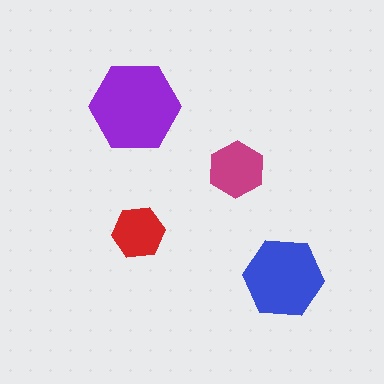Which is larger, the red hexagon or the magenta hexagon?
The magenta one.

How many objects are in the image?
There are 4 objects in the image.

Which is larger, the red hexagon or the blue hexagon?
The blue one.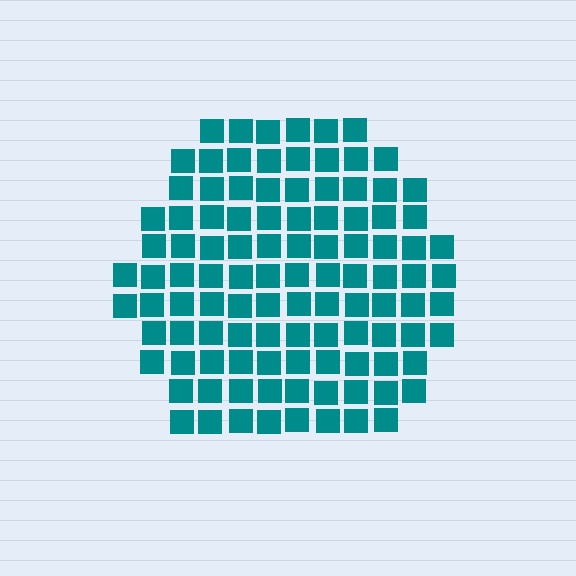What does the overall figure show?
The overall figure shows a hexagon.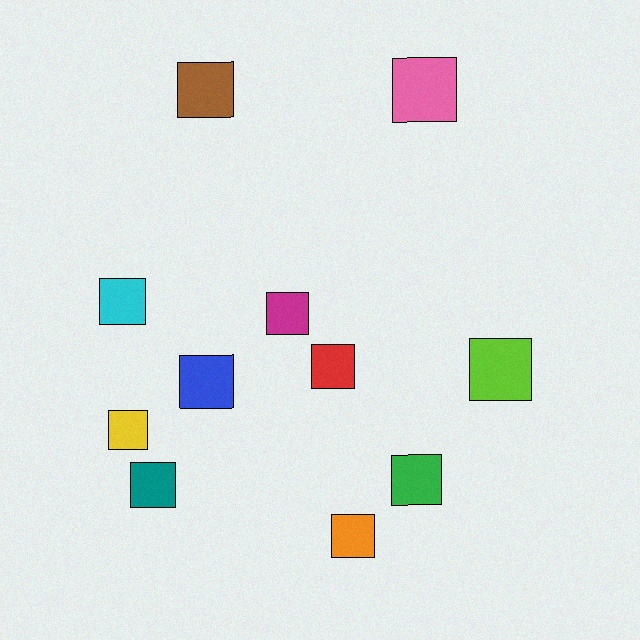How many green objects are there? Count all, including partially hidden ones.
There is 1 green object.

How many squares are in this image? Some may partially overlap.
There are 11 squares.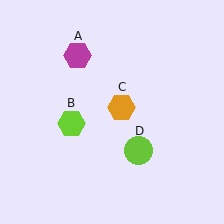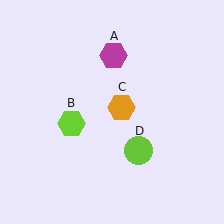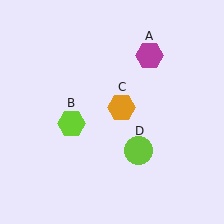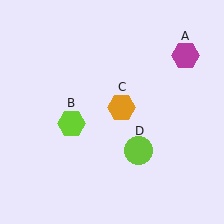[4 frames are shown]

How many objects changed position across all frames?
1 object changed position: magenta hexagon (object A).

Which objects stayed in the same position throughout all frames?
Lime hexagon (object B) and orange hexagon (object C) and lime circle (object D) remained stationary.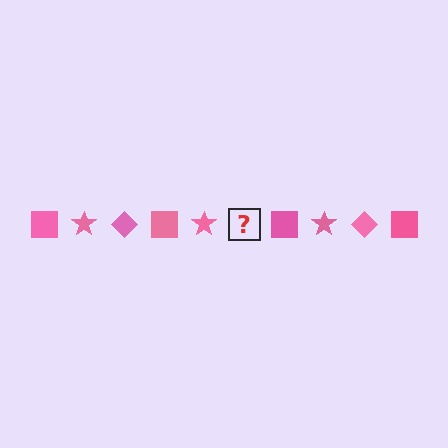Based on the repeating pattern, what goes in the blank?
The blank should be a pink diamond.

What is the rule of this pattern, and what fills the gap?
The rule is that the pattern cycles through square, star, diamond shapes in pink. The gap should be filled with a pink diamond.